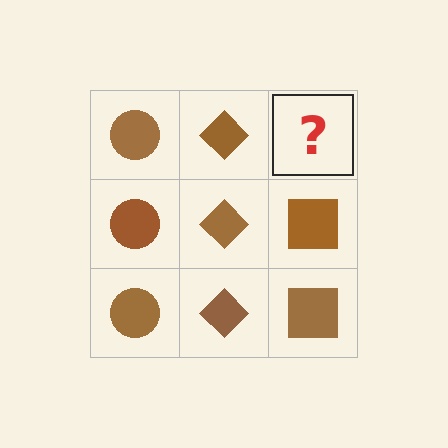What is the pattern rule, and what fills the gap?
The rule is that each column has a consistent shape. The gap should be filled with a brown square.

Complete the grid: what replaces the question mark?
The question mark should be replaced with a brown square.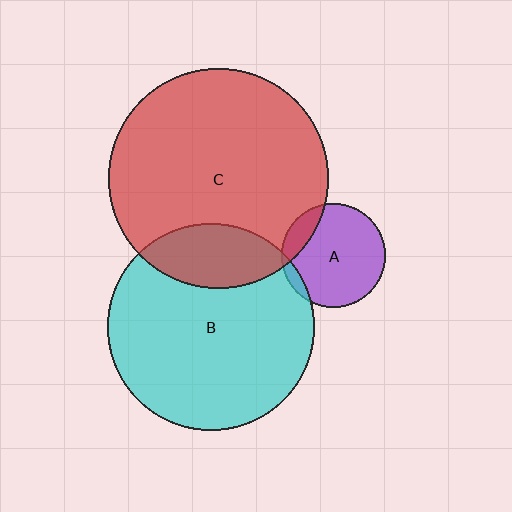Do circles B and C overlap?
Yes.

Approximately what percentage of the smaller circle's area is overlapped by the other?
Approximately 20%.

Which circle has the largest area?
Circle C (red).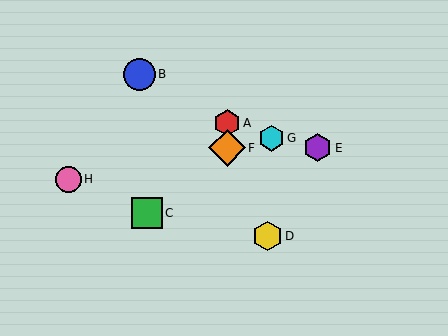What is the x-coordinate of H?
Object H is at x≈69.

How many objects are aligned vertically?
2 objects (A, F) are aligned vertically.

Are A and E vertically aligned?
No, A is at x≈227 and E is at x≈318.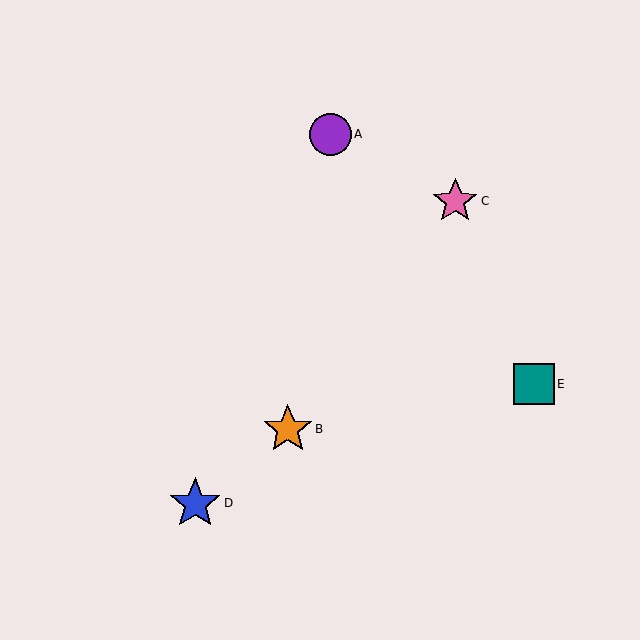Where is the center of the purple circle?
The center of the purple circle is at (330, 134).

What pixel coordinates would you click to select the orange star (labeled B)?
Click at (288, 429) to select the orange star B.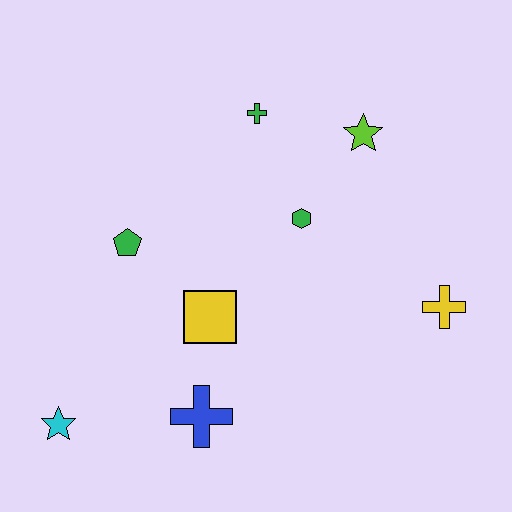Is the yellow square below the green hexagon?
Yes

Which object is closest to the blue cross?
The yellow square is closest to the blue cross.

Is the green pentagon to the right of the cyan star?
Yes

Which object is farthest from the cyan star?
The lime star is farthest from the cyan star.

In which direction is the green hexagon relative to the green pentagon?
The green hexagon is to the right of the green pentagon.